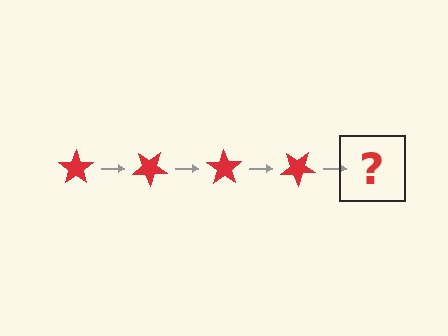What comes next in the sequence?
The next element should be a red star rotated 140 degrees.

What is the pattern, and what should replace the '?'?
The pattern is that the star rotates 35 degrees each step. The '?' should be a red star rotated 140 degrees.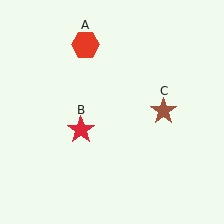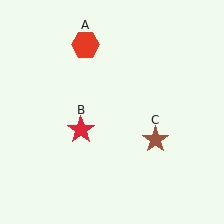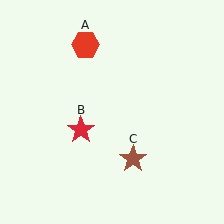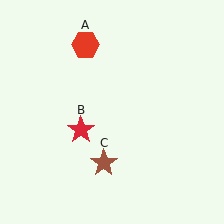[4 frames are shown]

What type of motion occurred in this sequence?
The brown star (object C) rotated clockwise around the center of the scene.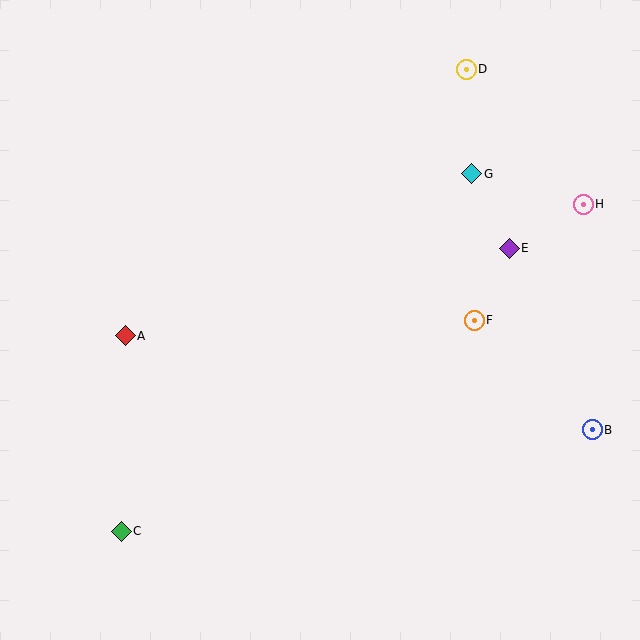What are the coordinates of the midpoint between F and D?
The midpoint between F and D is at (470, 195).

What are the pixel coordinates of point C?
Point C is at (121, 531).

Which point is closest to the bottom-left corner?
Point C is closest to the bottom-left corner.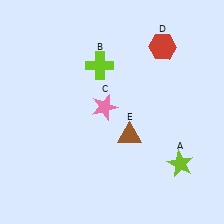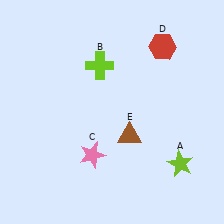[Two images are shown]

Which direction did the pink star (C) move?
The pink star (C) moved down.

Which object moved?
The pink star (C) moved down.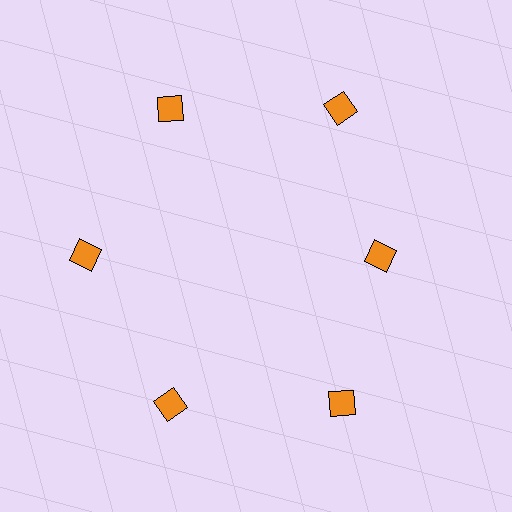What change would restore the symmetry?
The symmetry would be restored by moving it outward, back onto the ring so that all 6 diamonds sit at equal angles and equal distance from the center.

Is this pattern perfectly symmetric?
No. The 6 orange diamonds are arranged in a ring, but one element near the 3 o'clock position is pulled inward toward the center, breaking the 6-fold rotational symmetry.